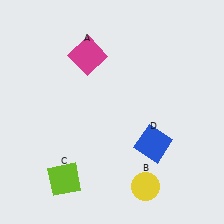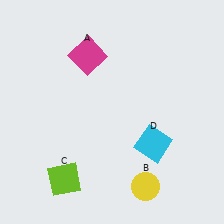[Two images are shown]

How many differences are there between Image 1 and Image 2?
There is 1 difference between the two images.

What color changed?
The square (D) changed from blue in Image 1 to cyan in Image 2.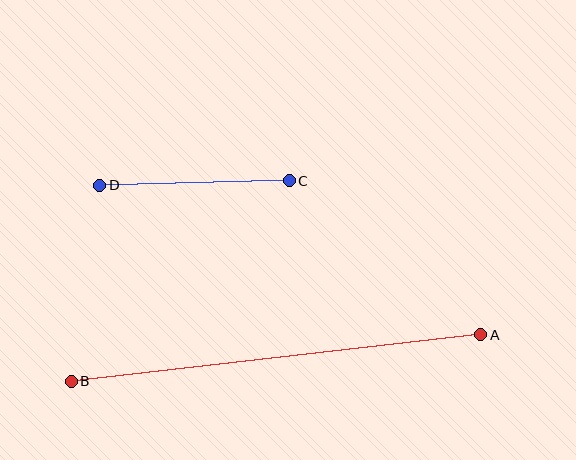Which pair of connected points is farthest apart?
Points A and B are farthest apart.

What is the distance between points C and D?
The distance is approximately 190 pixels.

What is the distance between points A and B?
The distance is approximately 412 pixels.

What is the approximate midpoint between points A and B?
The midpoint is at approximately (276, 358) pixels.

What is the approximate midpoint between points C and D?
The midpoint is at approximately (195, 183) pixels.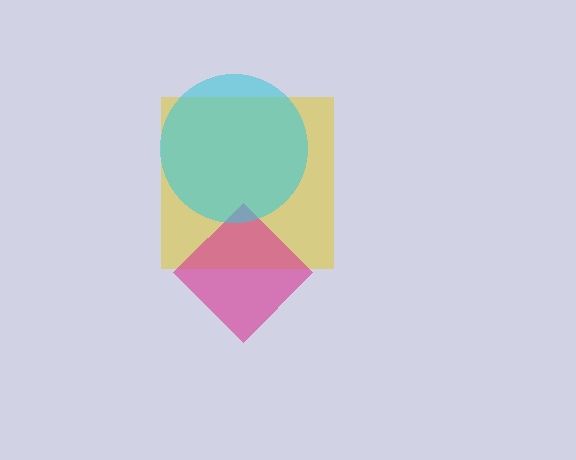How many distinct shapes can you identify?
There are 3 distinct shapes: a yellow square, a magenta diamond, a cyan circle.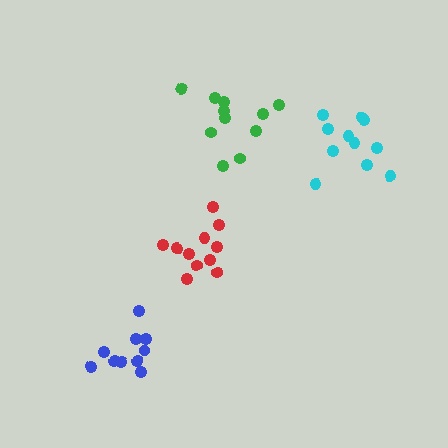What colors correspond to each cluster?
The clusters are colored: green, red, cyan, blue.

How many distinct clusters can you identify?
There are 4 distinct clusters.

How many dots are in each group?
Group 1: 11 dots, Group 2: 11 dots, Group 3: 11 dots, Group 4: 10 dots (43 total).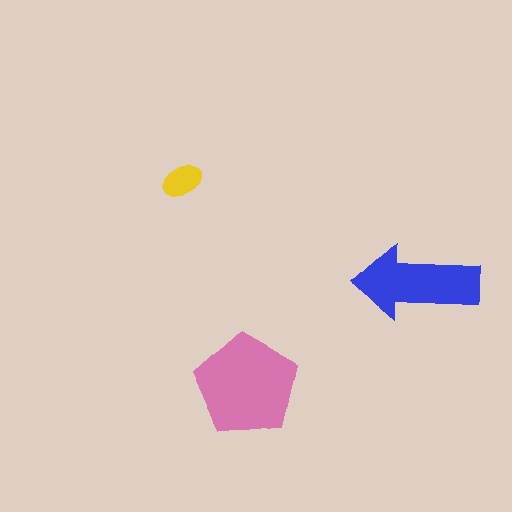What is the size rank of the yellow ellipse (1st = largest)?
3rd.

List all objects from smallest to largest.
The yellow ellipse, the blue arrow, the pink pentagon.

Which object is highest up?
The yellow ellipse is topmost.